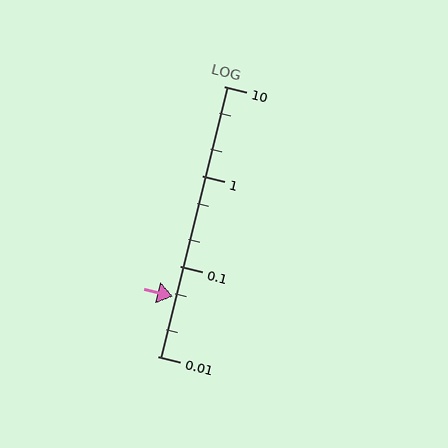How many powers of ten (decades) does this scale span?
The scale spans 3 decades, from 0.01 to 10.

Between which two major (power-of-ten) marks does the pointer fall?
The pointer is between 0.01 and 0.1.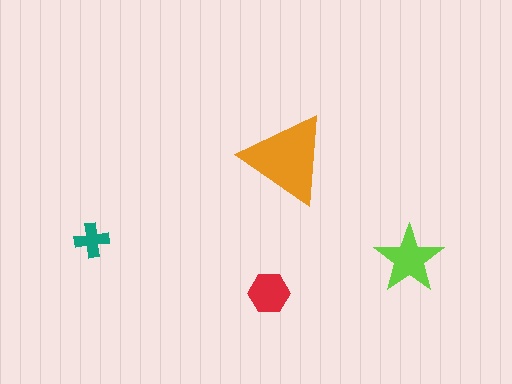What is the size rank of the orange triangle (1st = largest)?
1st.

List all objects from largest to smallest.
The orange triangle, the lime star, the red hexagon, the teal cross.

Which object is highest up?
The orange triangle is topmost.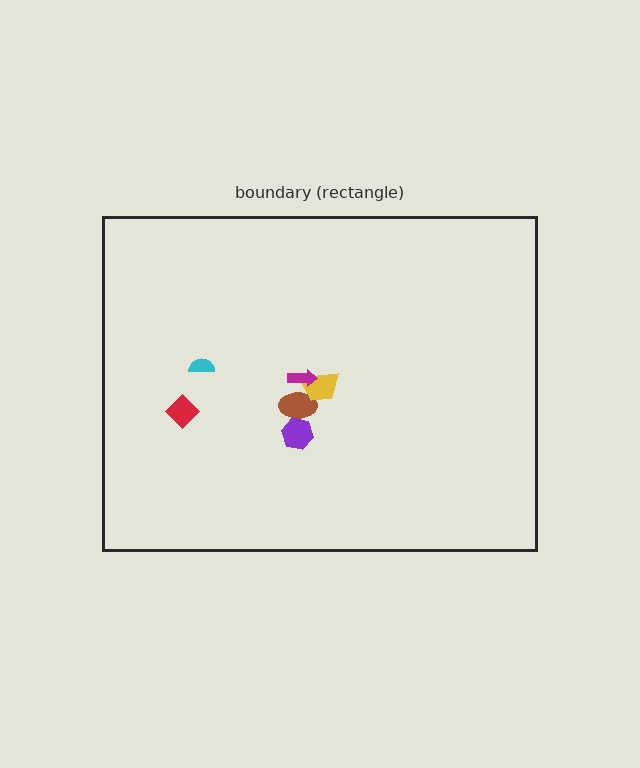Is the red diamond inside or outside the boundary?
Inside.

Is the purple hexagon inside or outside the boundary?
Inside.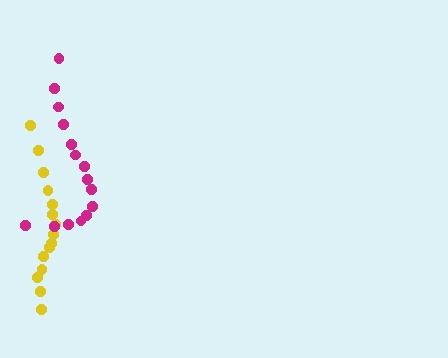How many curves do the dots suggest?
There are 2 distinct paths.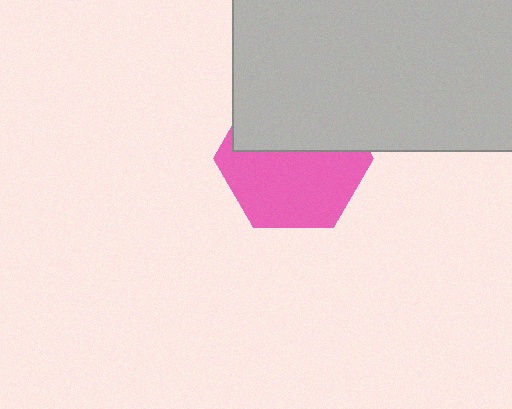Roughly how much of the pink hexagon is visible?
About half of it is visible (roughly 57%).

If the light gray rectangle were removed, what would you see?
You would see the complete pink hexagon.